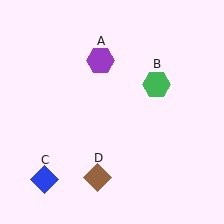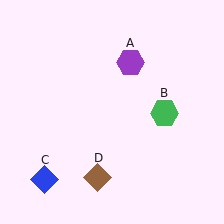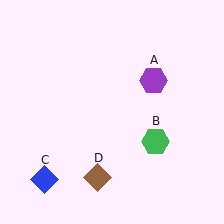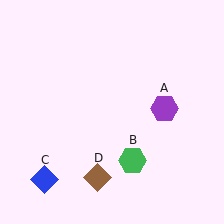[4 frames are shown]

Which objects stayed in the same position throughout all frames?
Blue diamond (object C) and brown diamond (object D) remained stationary.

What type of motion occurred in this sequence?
The purple hexagon (object A), green hexagon (object B) rotated clockwise around the center of the scene.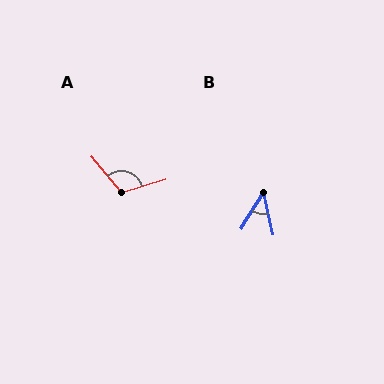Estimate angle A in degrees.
Approximately 114 degrees.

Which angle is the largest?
A, at approximately 114 degrees.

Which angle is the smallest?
B, at approximately 45 degrees.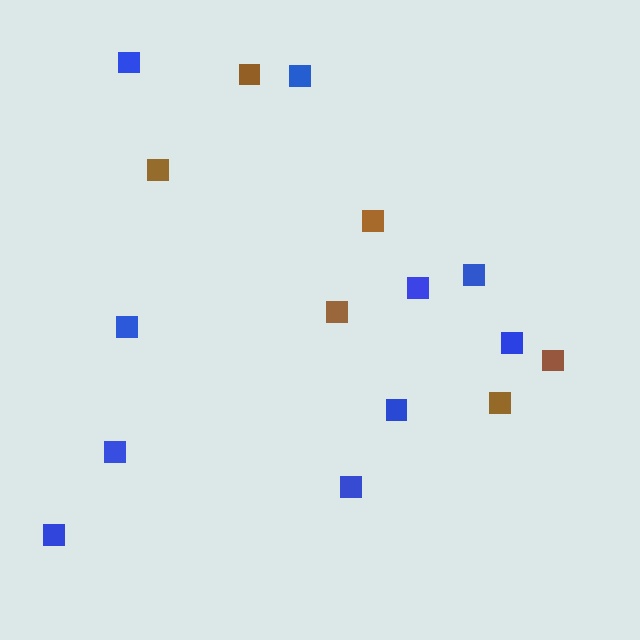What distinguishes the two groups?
There are 2 groups: one group of blue squares (10) and one group of brown squares (6).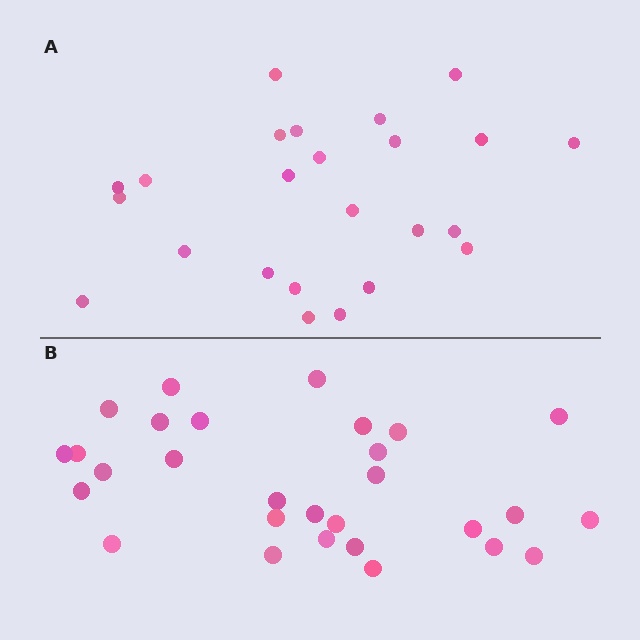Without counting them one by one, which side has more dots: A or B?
Region B (the bottom region) has more dots.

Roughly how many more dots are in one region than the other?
Region B has about 5 more dots than region A.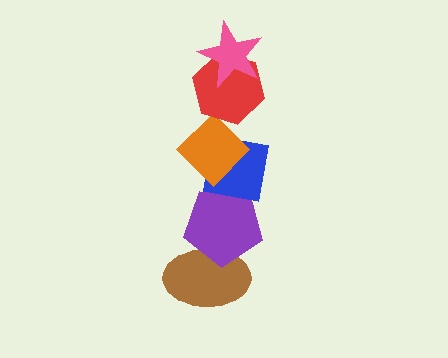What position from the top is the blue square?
The blue square is 4th from the top.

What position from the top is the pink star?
The pink star is 1st from the top.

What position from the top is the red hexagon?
The red hexagon is 2nd from the top.